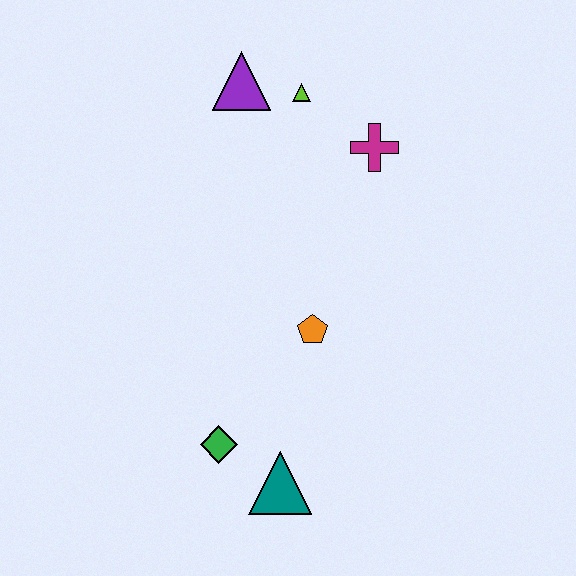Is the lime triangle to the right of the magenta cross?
No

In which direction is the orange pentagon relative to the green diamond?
The orange pentagon is above the green diamond.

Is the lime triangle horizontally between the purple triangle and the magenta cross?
Yes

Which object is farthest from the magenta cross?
The teal triangle is farthest from the magenta cross.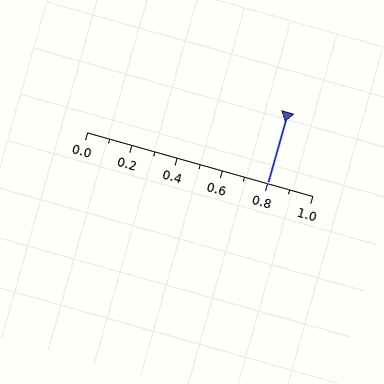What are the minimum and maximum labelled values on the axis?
The axis runs from 0.0 to 1.0.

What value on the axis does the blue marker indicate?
The marker indicates approximately 0.8.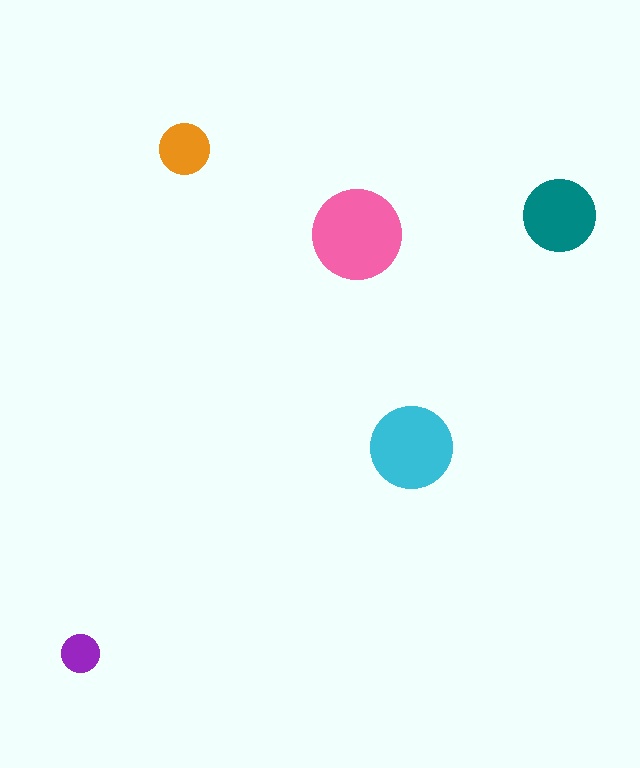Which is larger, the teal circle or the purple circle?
The teal one.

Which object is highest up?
The orange circle is topmost.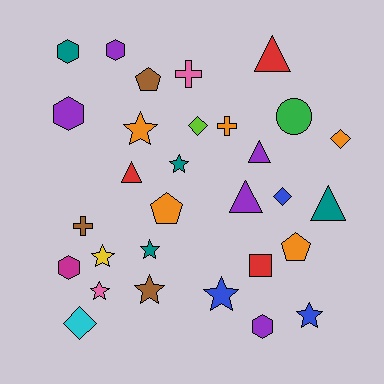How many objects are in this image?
There are 30 objects.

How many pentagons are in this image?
There are 3 pentagons.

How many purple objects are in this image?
There are 5 purple objects.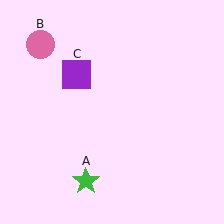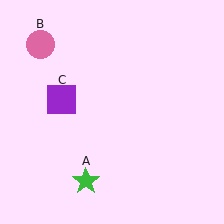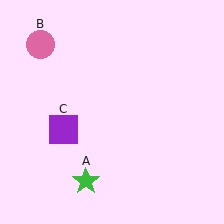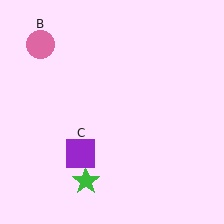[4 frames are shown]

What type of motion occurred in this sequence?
The purple square (object C) rotated counterclockwise around the center of the scene.